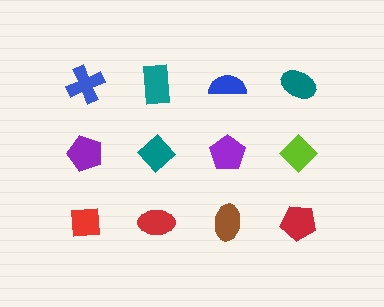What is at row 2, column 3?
A purple pentagon.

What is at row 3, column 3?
A brown ellipse.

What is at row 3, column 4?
A red pentagon.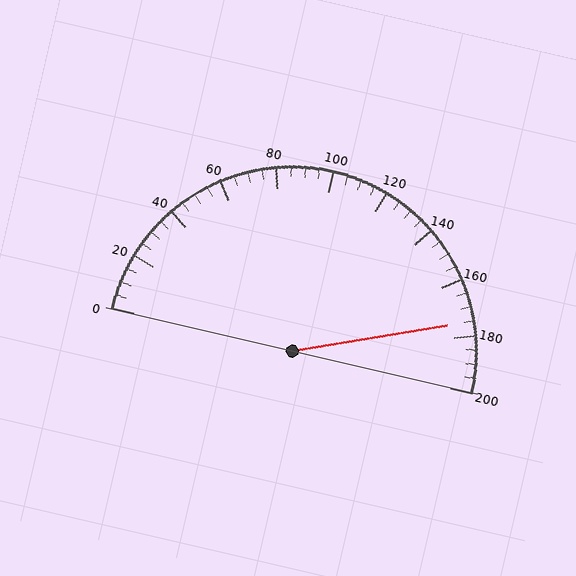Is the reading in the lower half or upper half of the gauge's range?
The reading is in the upper half of the range (0 to 200).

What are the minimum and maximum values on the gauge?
The gauge ranges from 0 to 200.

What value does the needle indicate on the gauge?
The needle indicates approximately 175.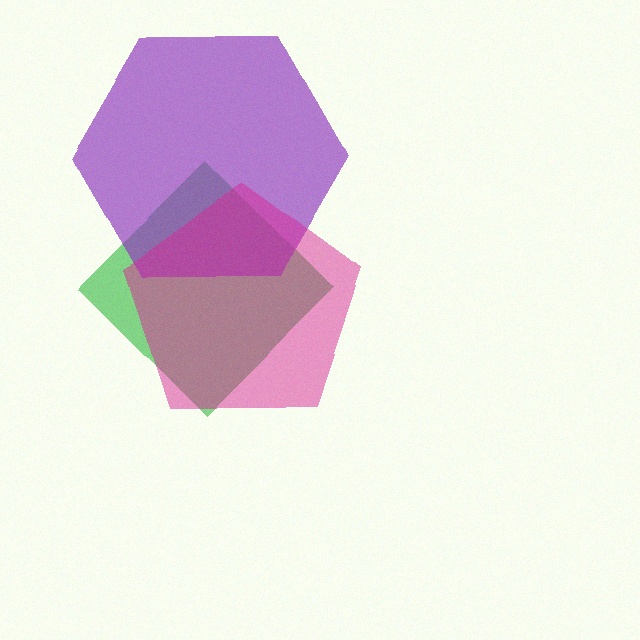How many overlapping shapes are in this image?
There are 3 overlapping shapes in the image.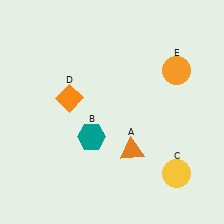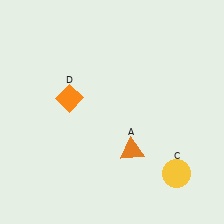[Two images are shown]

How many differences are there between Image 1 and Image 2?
There are 2 differences between the two images.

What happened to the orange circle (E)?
The orange circle (E) was removed in Image 2. It was in the top-right area of Image 1.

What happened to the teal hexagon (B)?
The teal hexagon (B) was removed in Image 2. It was in the bottom-left area of Image 1.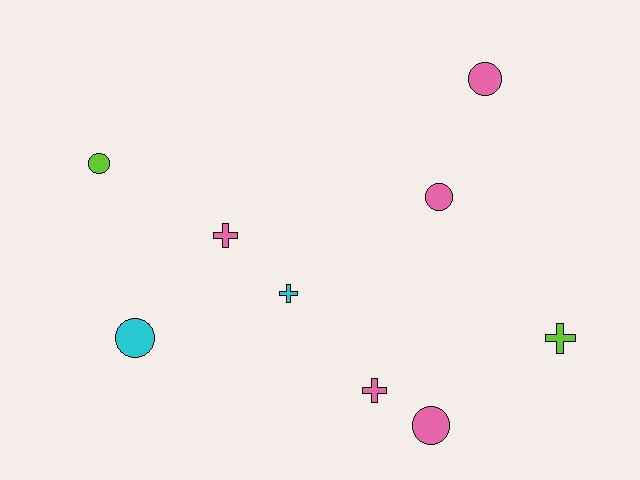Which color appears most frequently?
Pink, with 5 objects.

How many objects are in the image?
There are 9 objects.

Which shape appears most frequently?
Circle, with 5 objects.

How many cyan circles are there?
There is 1 cyan circle.